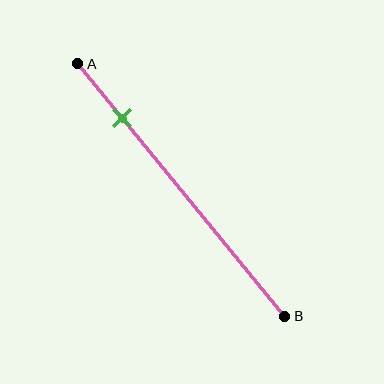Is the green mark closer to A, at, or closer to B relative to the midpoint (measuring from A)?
The green mark is closer to point A than the midpoint of segment AB.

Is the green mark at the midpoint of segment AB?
No, the mark is at about 20% from A, not at the 50% midpoint.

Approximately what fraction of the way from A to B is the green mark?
The green mark is approximately 20% of the way from A to B.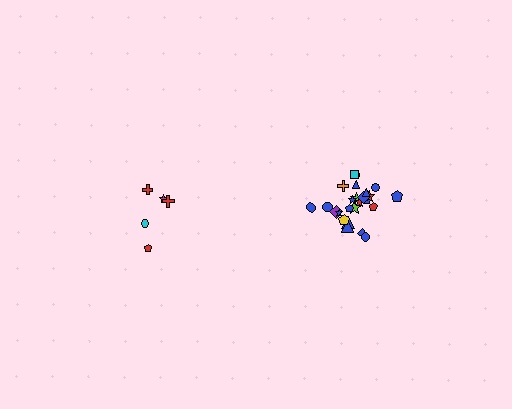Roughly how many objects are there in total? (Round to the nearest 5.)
Roughly 30 objects in total.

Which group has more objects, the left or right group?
The right group.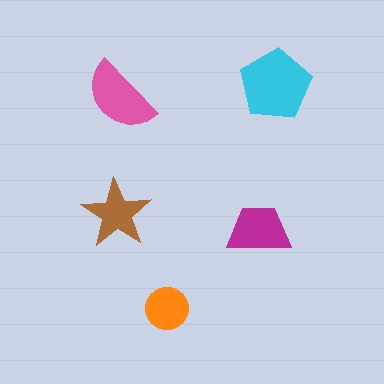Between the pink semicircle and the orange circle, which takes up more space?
The pink semicircle.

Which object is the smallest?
The orange circle.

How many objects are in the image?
There are 5 objects in the image.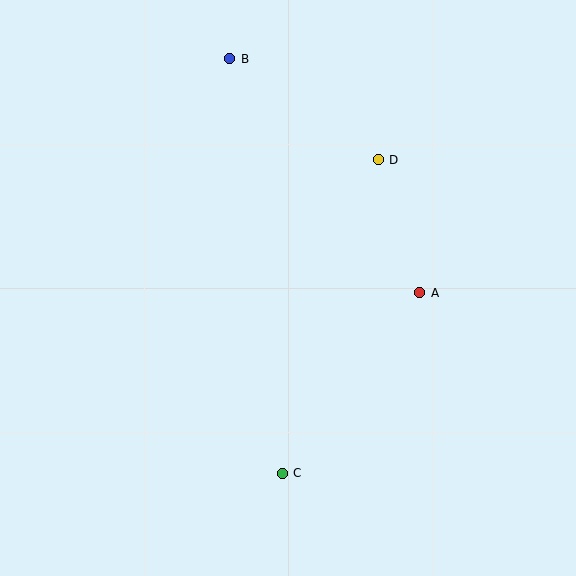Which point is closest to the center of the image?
Point A at (420, 293) is closest to the center.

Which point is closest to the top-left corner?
Point B is closest to the top-left corner.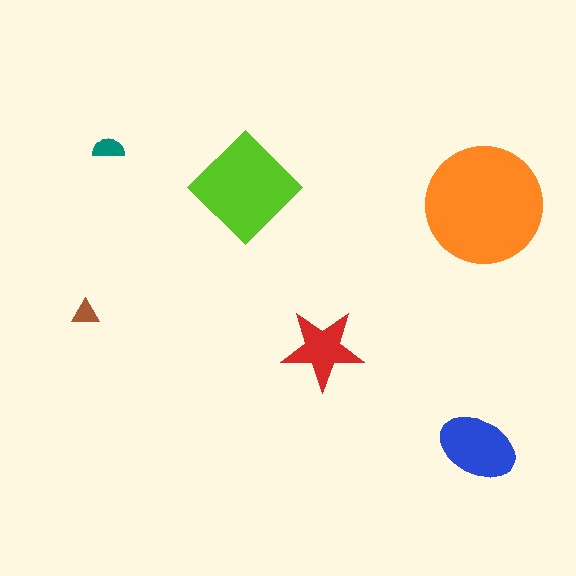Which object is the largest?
The orange circle.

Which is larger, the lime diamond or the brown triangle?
The lime diamond.